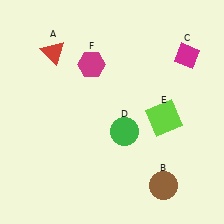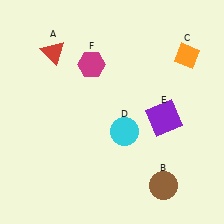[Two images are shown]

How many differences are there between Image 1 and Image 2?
There are 3 differences between the two images.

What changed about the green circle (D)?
In Image 1, D is green. In Image 2, it changed to cyan.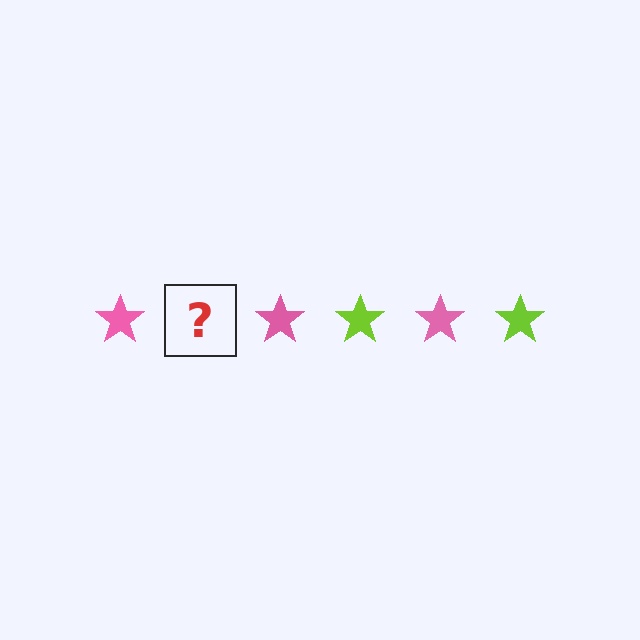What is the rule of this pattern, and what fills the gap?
The rule is that the pattern cycles through pink, lime stars. The gap should be filled with a lime star.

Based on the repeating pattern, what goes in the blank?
The blank should be a lime star.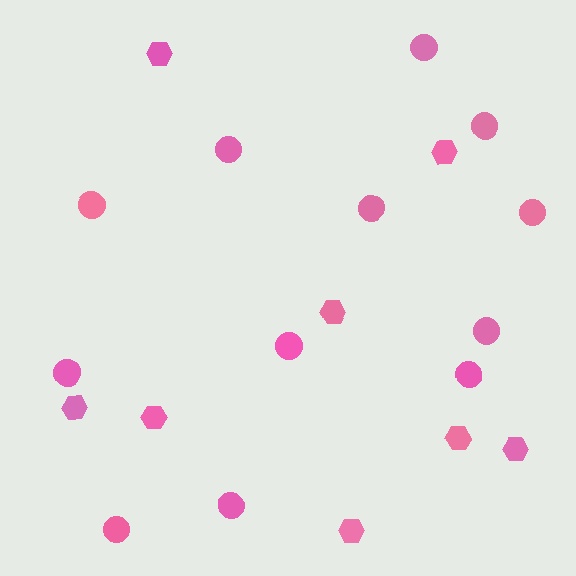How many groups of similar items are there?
There are 2 groups: one group of hexagons (8) and one group of circles (12).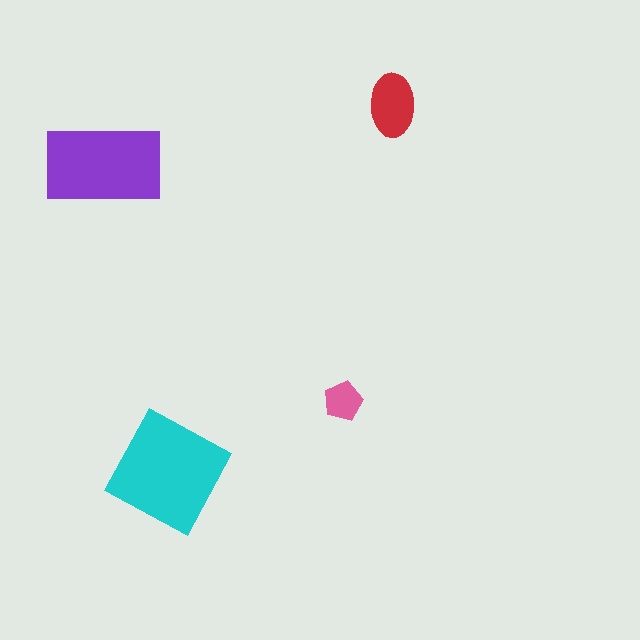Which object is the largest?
The cyan square.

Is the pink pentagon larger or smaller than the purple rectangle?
Smaller.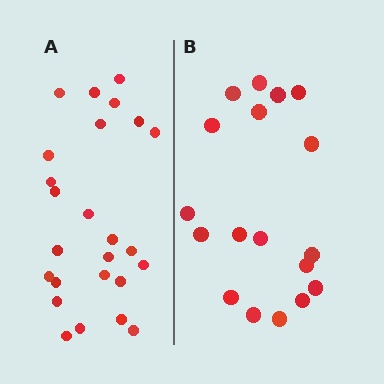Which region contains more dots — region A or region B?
Region A (the left region) has more dots.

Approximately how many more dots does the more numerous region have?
Region A has roughly 8 or so more dots than region B.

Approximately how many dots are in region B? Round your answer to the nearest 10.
About 20 dots. (The exact count is 18, which rounds to 20.)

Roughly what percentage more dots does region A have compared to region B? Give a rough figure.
About 40% more.